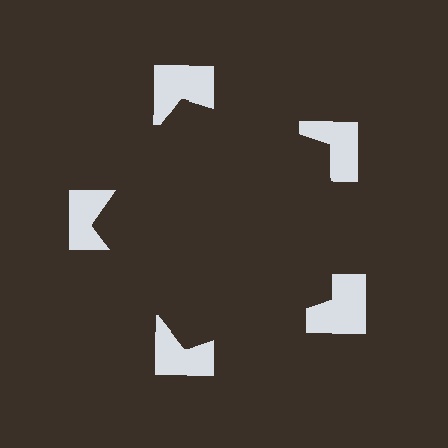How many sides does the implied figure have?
5 sides.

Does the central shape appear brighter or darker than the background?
It typically appears slightly darker than the background, even though no actual brightness change is drawn.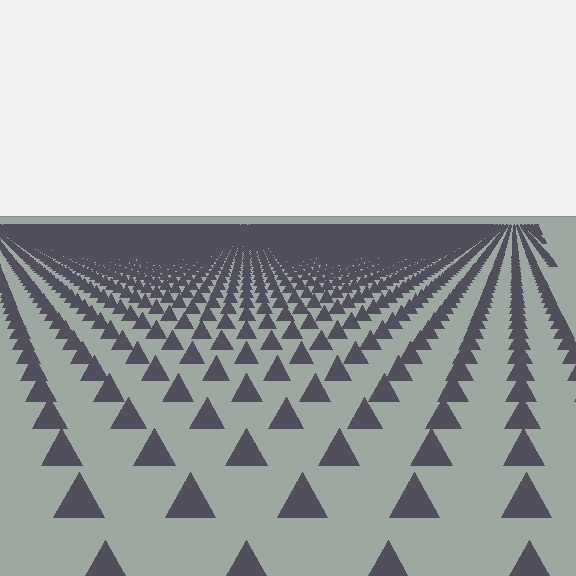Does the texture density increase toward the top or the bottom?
Density increases toward the top.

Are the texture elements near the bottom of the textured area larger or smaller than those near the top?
Larger. Near the bottom, elements are closer to the viewer and appear at a bigger on-screen size.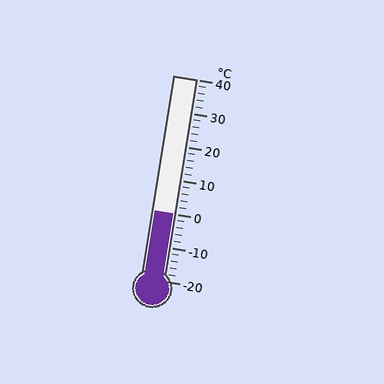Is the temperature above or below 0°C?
The temperature is at 0°C.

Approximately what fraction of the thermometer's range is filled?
The thermometer is filled to approximately 35% of its range.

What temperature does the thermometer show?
The thermometer shows approximately 0°C.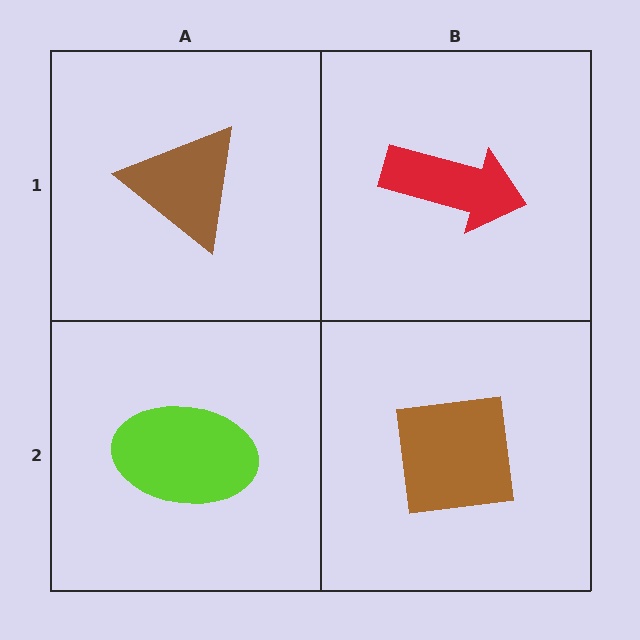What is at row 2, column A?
A lime ellipse.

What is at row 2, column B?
A brown square.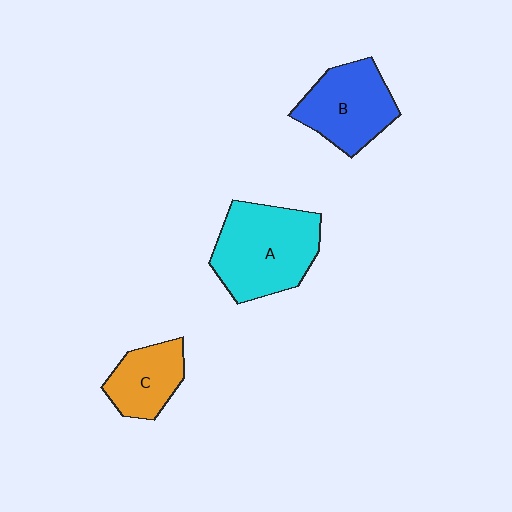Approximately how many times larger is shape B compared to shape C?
Approximately 1.4 times.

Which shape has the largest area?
Shape A (cyan).